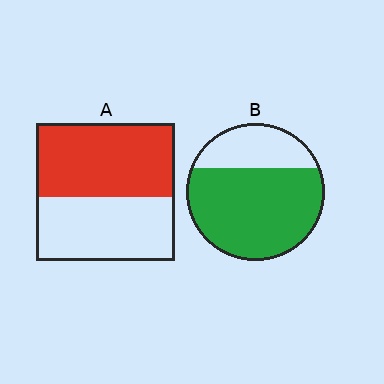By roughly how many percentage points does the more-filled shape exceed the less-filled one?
By roughly 20 percentage points (B over A).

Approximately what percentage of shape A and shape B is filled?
A is approximately 55% and B is approximately 70%.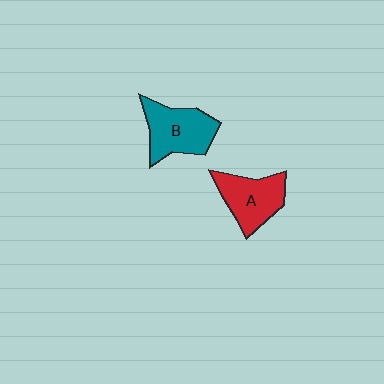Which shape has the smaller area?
Shape A (red).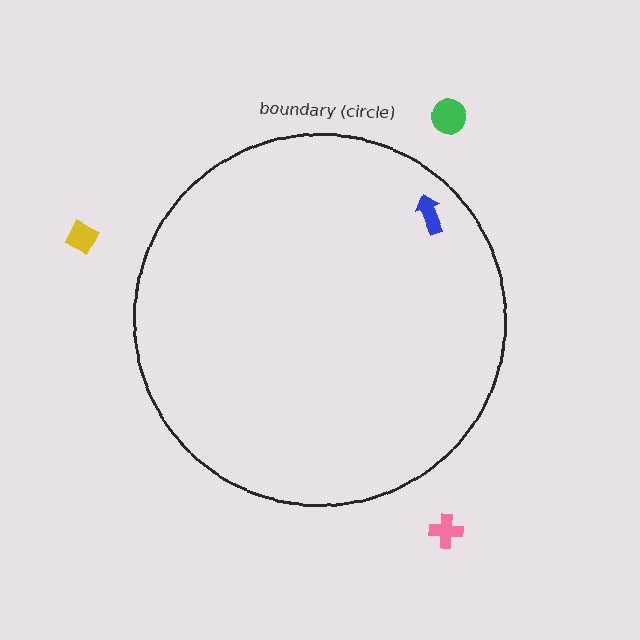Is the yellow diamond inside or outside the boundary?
Outside.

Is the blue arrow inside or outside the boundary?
Inside.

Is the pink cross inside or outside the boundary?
Outside.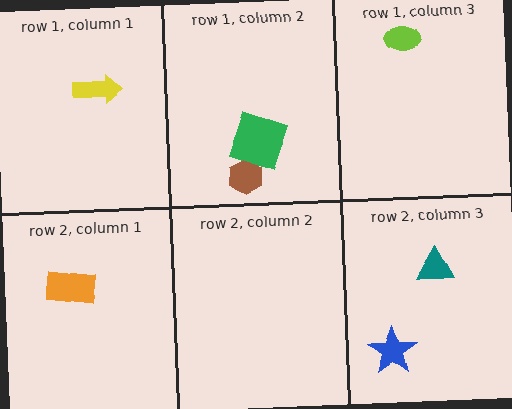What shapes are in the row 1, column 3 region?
The lime ellipse.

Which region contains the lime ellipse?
The row 1, column 3 region.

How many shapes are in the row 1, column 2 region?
2.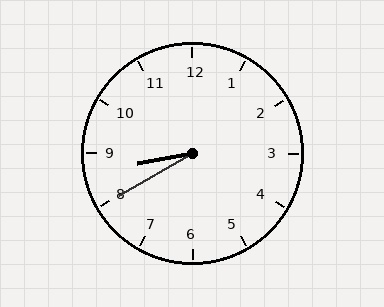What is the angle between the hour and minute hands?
Approximately 20 degrees.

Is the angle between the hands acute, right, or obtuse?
It is acute.